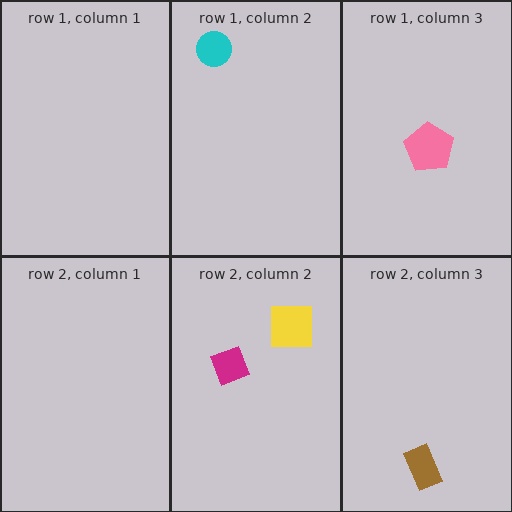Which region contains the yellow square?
The row 2, column 2 region.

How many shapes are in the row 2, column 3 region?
1.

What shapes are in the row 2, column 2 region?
The yellow square, the magenta diamond.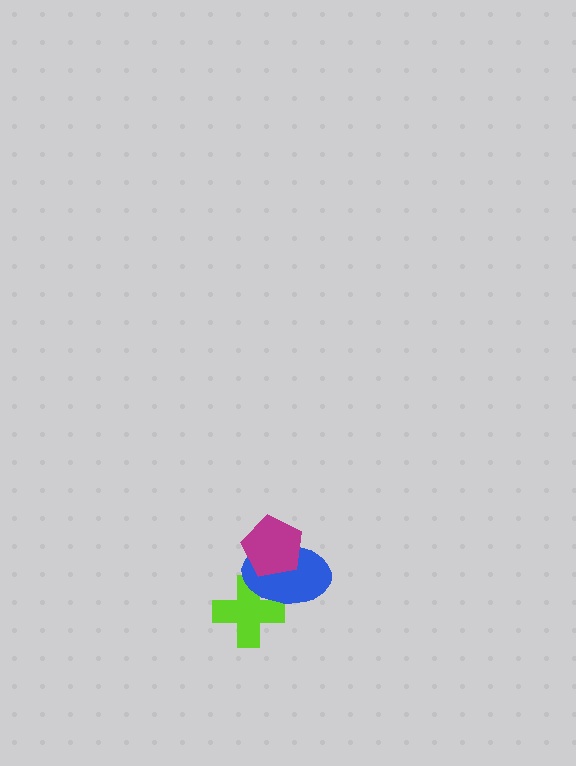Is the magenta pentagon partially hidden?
No, no other shape covers it.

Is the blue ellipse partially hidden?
Yes, it is partially covered by another shape.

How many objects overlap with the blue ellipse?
2 objects overlap with the blue ellipse.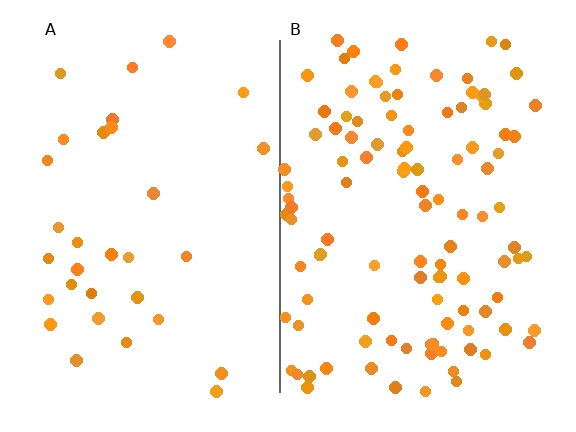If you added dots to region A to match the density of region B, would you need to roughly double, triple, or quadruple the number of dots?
Approximately triple.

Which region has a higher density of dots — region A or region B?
B (the right).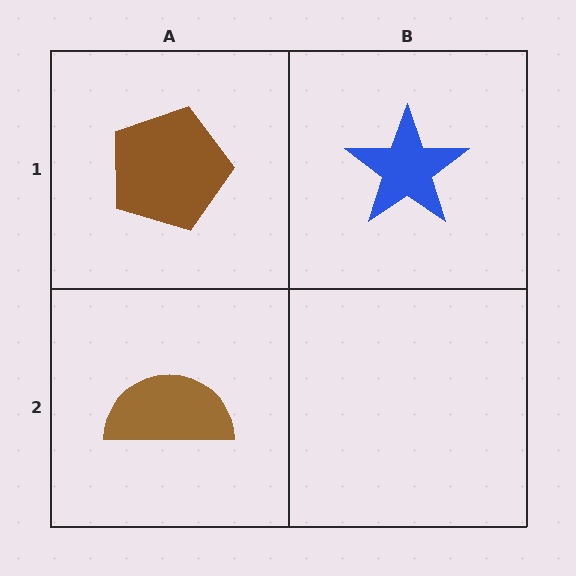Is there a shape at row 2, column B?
No, that cell is empty.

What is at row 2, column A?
A brown semicircle.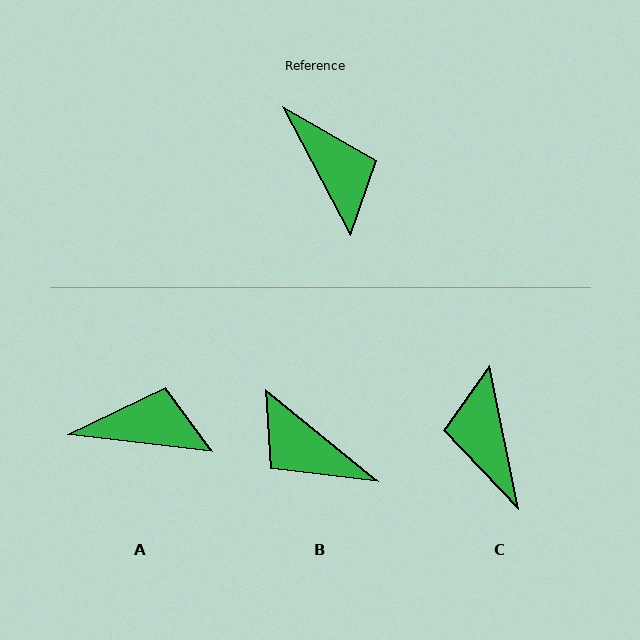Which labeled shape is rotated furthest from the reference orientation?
C, about 163 degrees away.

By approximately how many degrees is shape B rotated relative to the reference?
Approximately 157 degrees clockwise.